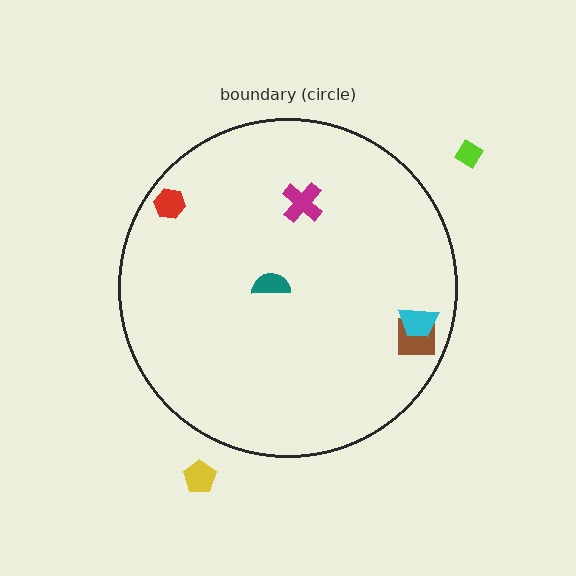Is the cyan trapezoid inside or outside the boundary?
Inside.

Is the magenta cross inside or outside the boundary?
Inside.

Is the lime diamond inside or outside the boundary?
Outside.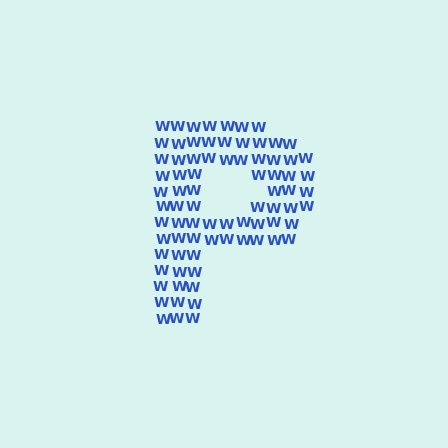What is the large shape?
The large shape is the letter P.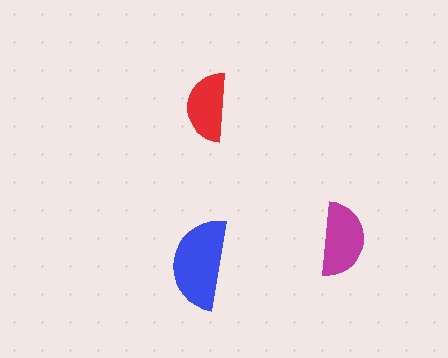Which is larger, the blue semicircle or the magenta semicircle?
The blue one.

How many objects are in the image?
There are 3 objects in the image.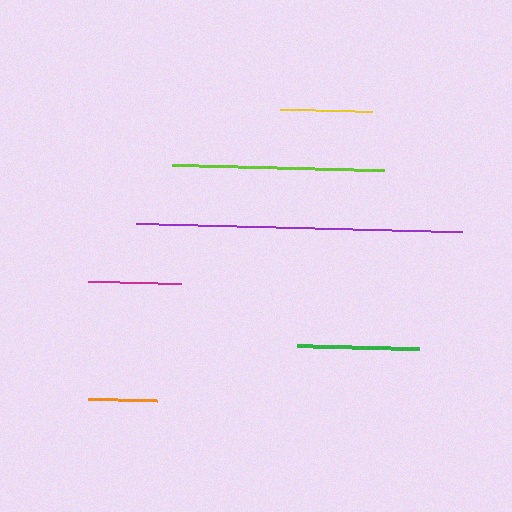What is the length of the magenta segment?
The magenta segment is approximately 93 pixels long.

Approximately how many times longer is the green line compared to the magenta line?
The green line is approximately 1.3 times the length of the magenta line.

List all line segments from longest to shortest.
From longest to shortest: purple, lime, green, magenta, yellow, orange.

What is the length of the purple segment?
The purple segment is approximately 325 pixels long.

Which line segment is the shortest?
The orange line is the shortest at approximately 69 pixels.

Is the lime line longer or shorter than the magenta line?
The lime line is longer than the magenta line.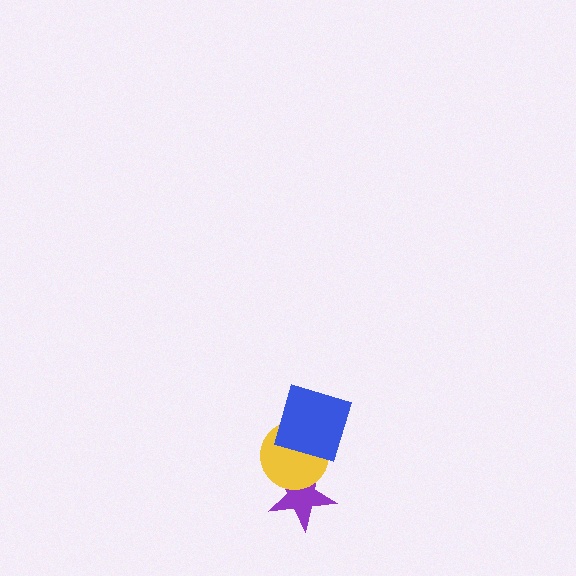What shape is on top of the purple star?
The yellow circle is on top of the purple star.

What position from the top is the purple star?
The purple star is 3rd from the top.